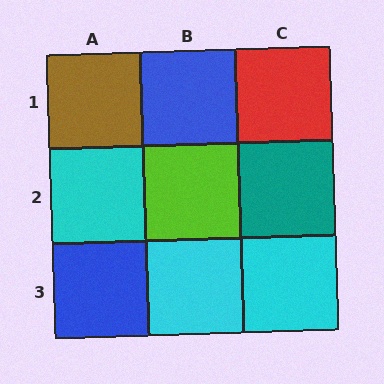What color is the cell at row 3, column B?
Cyan.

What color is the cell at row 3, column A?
Blue.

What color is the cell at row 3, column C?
Cyan.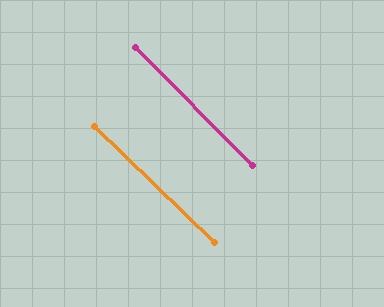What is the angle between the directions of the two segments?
Approximately 1 degree.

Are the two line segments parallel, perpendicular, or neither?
Parallel — their directions differ by only 1.2°.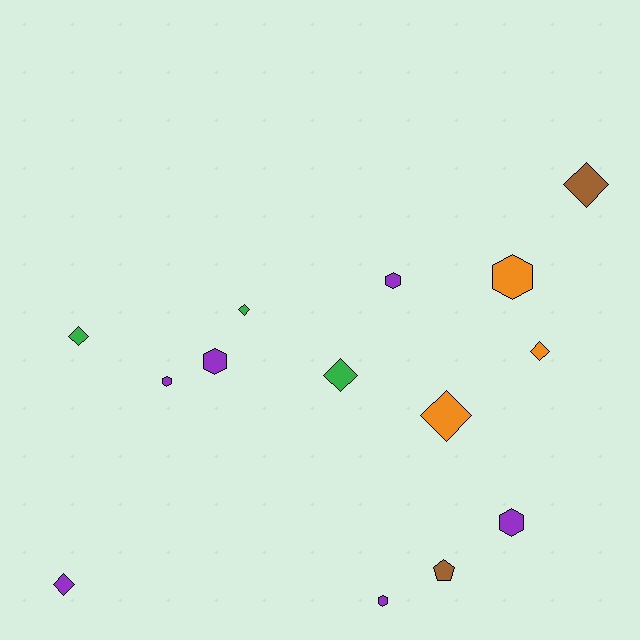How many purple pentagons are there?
There are no purple pentagons.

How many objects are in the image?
There are 14 objects.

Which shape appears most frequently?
Diamond, with 7 objects.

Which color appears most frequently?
Purple, with 6 objects.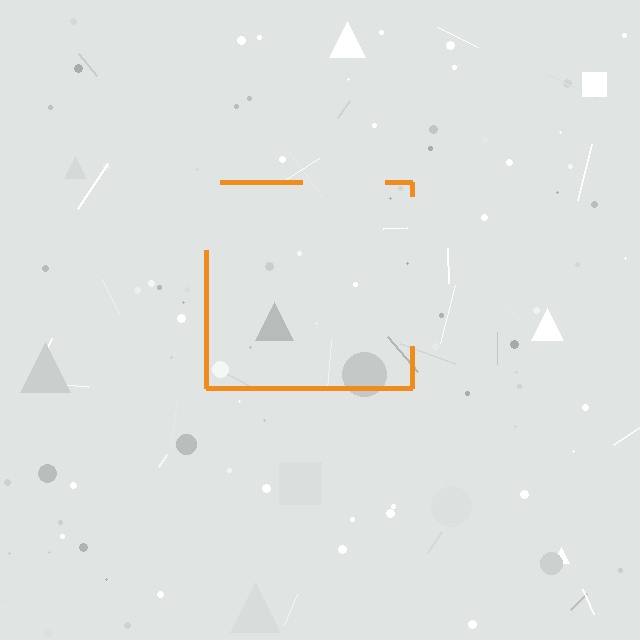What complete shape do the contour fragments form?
The contour fragments form a square.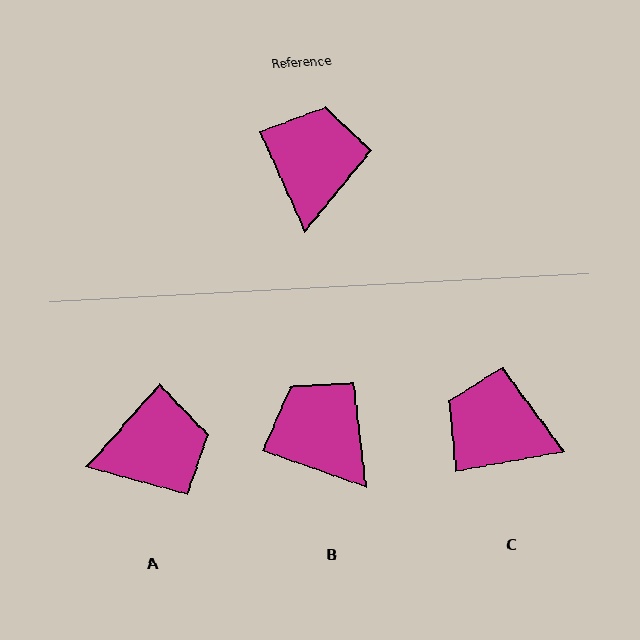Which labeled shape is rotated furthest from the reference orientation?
C, about 76 degrees away.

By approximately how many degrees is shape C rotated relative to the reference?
Approximately 76 degrees counter-clockwise.